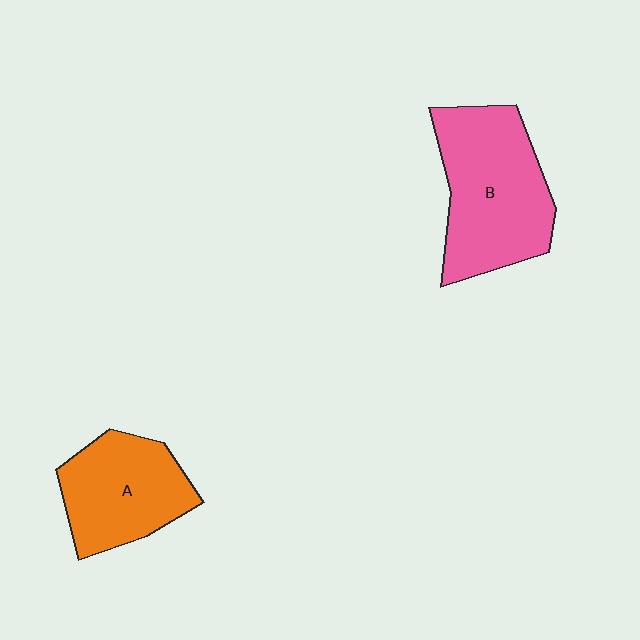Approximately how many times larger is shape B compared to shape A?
Approximately 1.4 times.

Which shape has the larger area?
Shape B (pink).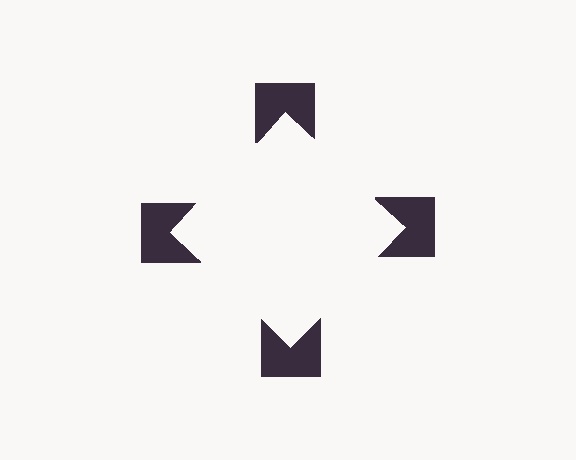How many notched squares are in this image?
There are 4 — one at each vertex of the illusory square.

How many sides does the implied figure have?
4 sides.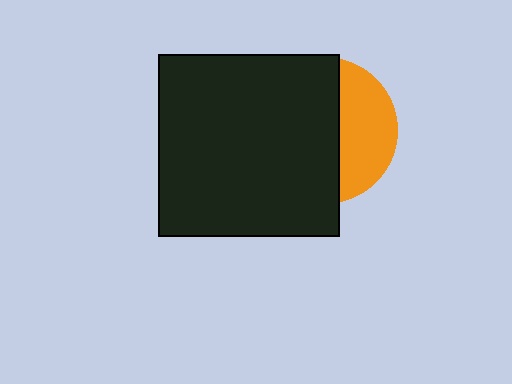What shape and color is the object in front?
The object in front is a black square.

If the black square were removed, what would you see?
You would see the complete orange circle.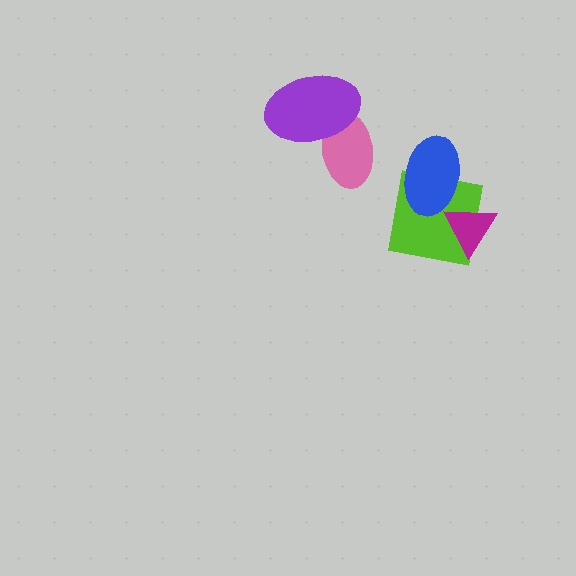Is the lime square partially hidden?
Yes, it is partially covered by another shape.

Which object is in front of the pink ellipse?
The purple ellipse is in front of the pink ellipse.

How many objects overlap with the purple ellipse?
1 object overlaps with the purple ellipse.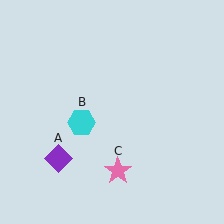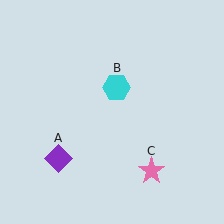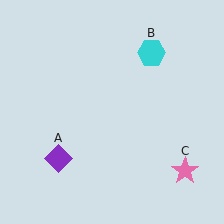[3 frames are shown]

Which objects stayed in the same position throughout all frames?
Purple diamond (object A) remained stationary.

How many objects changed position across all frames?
2 objects changed position: cyan hexagon (object B), pink star (object C).